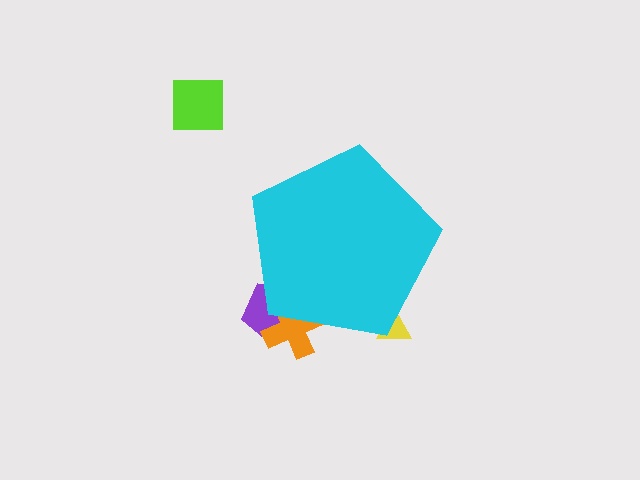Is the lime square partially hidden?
No, the lime square is fully visible.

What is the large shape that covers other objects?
A cyan pentagon.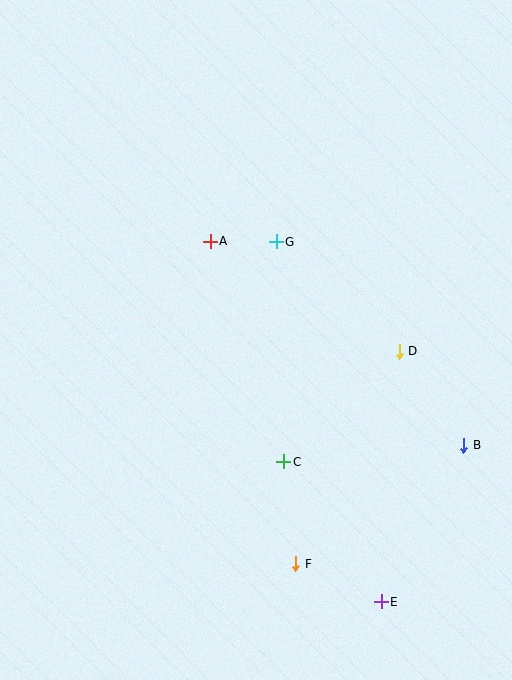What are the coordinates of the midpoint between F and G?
The midpoint between F and G is at (286, 403).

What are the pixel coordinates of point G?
Point G is at (276, 242).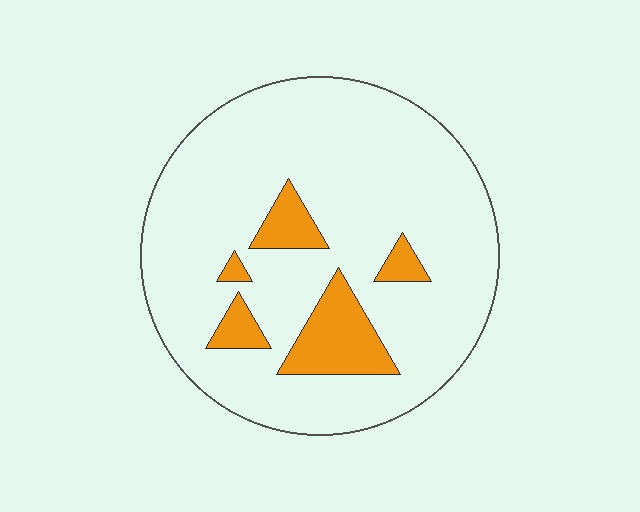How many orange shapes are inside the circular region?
5.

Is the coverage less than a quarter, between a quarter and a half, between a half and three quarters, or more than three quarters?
Less than a quarter.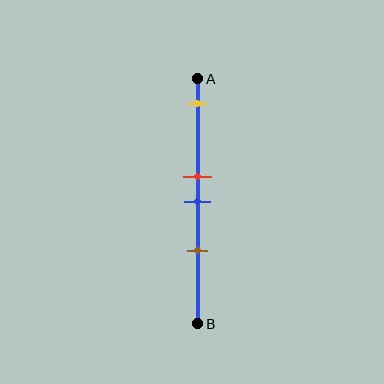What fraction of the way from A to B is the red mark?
The red mark is approximately 40% (0.4) of the way from A to B.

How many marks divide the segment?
There are 4 marks dividing the segment.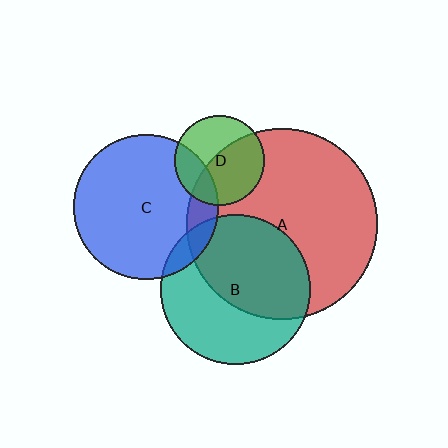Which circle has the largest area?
Circle A (red).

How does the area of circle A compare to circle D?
Approximately 4.5 times.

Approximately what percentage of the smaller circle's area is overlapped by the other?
Approximately 10%.